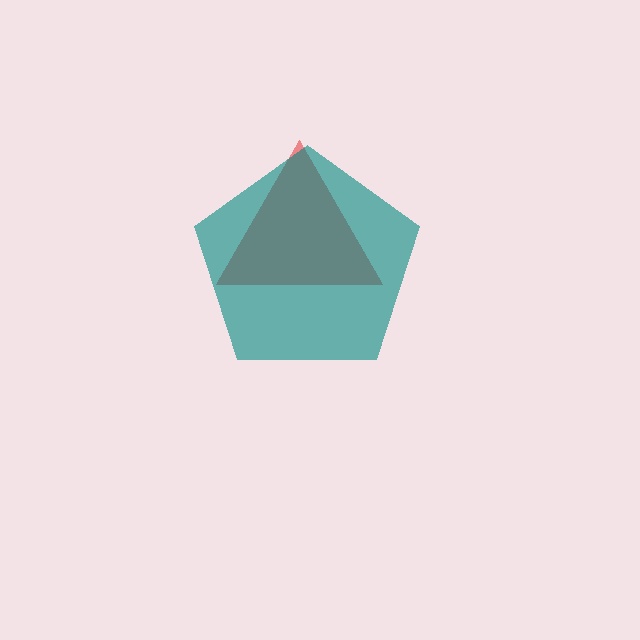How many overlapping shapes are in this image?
There are 2 overlapping shapes in the image.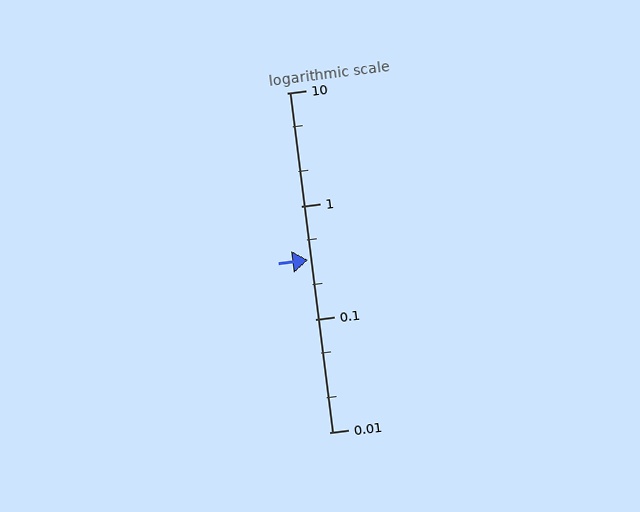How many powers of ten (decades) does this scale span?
The scale spans 3 decades, from 0.01 to 10.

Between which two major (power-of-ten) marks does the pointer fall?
The pointer is between 0.1 and 1.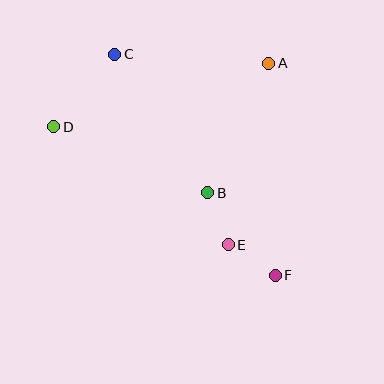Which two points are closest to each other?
Points B and E are closest to each other.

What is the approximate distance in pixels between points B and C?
The distance between B and C is approximately 167 pixels.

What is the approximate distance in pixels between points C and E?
The distance between C and E is approximately 222 pixels.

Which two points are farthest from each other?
Points C and F are farthest from each other.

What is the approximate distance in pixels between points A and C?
The distance between A and C is approximately 154 pixels.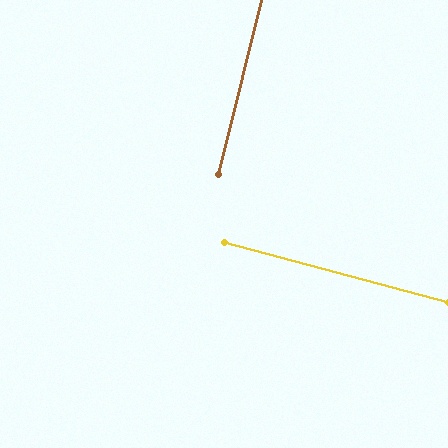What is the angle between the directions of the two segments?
Approximately 89 degrees.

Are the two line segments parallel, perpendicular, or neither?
Perpendicular — they meet at approximately 89°.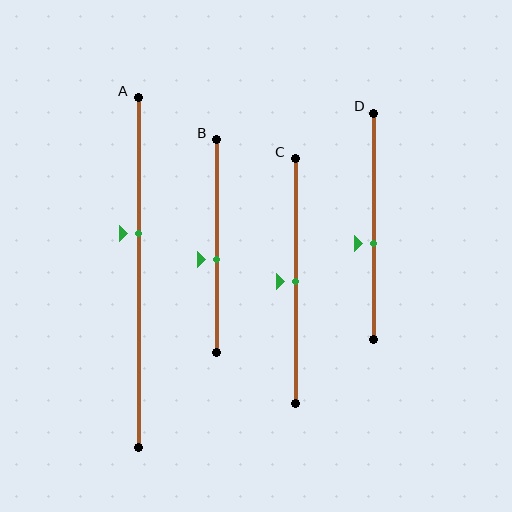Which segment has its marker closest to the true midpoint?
Segment C has its marker closest to the true midpoint.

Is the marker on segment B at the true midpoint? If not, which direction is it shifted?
No, the marker on segment B is shifted downward by about 6% of the segment length.